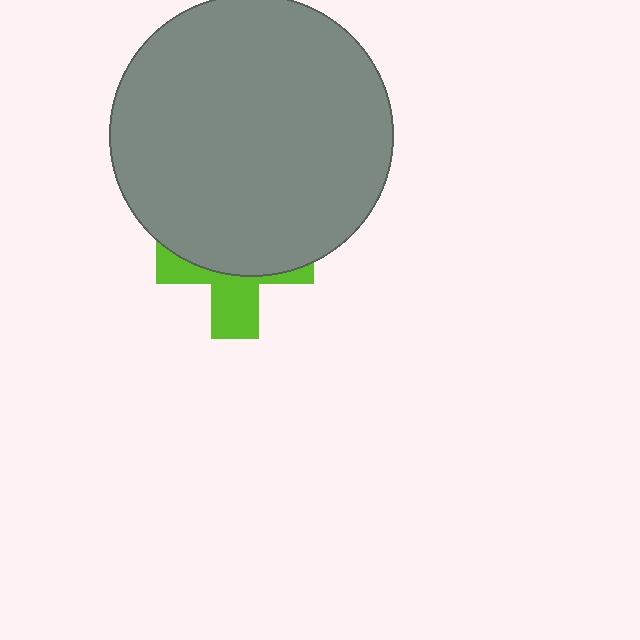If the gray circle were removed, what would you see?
You would see the complete lime cross.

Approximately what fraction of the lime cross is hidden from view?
Roughly 60% of the lime cross is hidden behind the gray circle.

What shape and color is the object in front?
The object in front is a gray circle.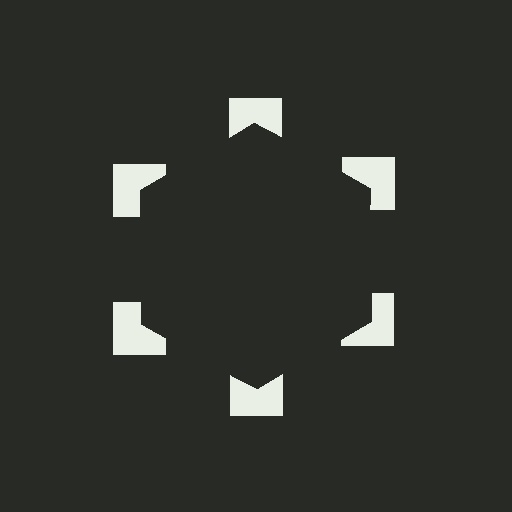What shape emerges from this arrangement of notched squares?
An illusory hexagon — its edges are inferred from the aligned wedge cuts in the notched squares, not physically drawn.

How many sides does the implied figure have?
6 sides.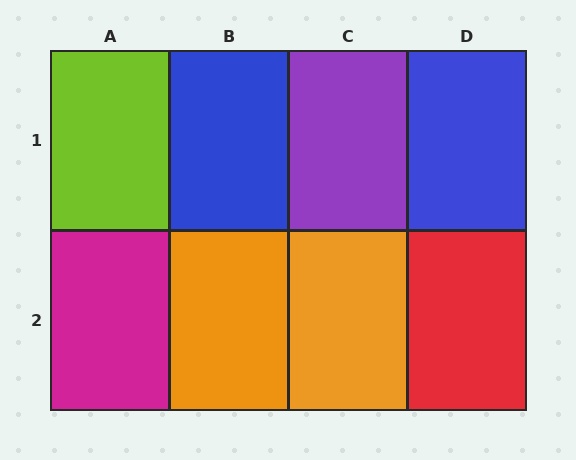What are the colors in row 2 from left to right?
Magenta, orange, orange, red.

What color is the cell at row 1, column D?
Blue.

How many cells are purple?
1 cell is purple.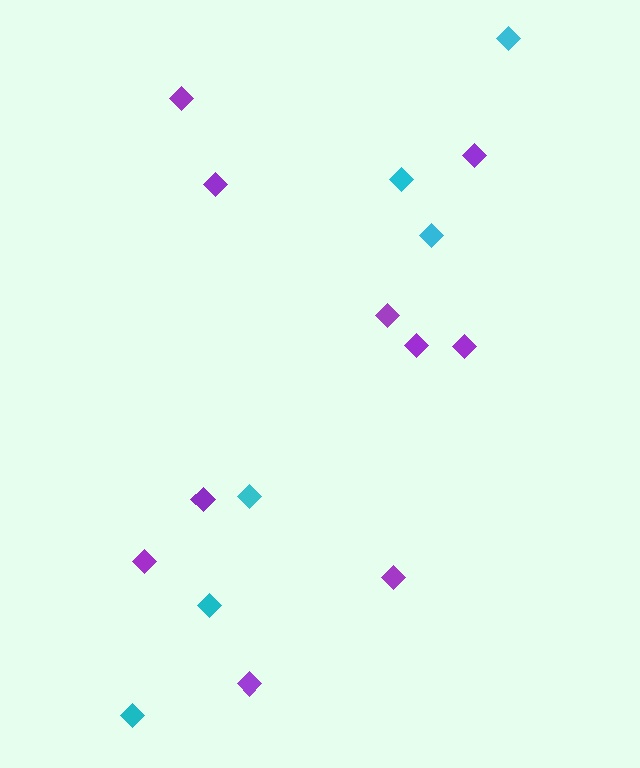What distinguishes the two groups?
There are 2 groups: one group of cyan diamonds (6) and one group of purple diamonds (10).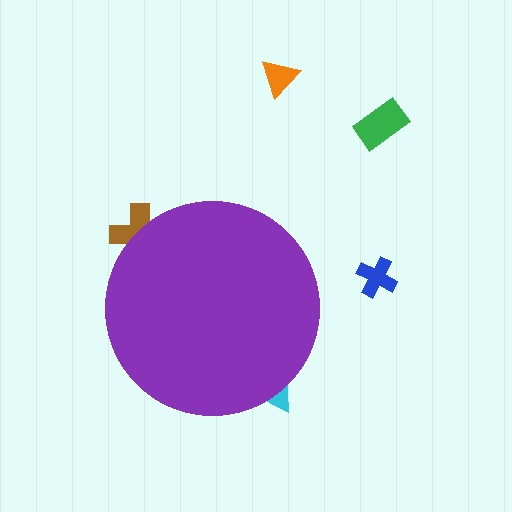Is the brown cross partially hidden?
Yes, the brown cross is partially hidden behind the purple circle.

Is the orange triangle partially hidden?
No, the orange triangle is fully visible.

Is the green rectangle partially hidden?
No, the green rectangle is fully visible.